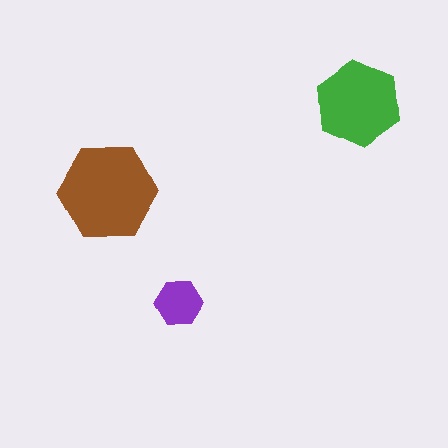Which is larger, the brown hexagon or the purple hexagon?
The brown one.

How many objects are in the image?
There are 3 objects in the image.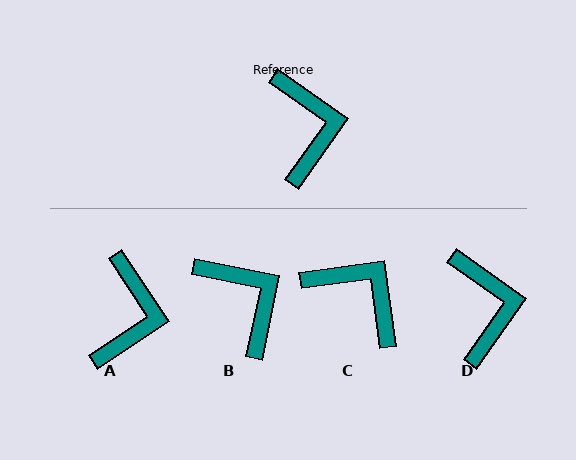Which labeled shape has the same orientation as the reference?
D.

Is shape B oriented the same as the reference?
No, it is off by about 24 degrees.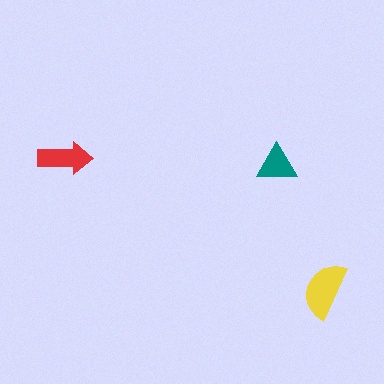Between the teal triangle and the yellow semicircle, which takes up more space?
The yellow semicircle.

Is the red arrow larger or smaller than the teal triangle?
Larger.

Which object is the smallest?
The teal triangle.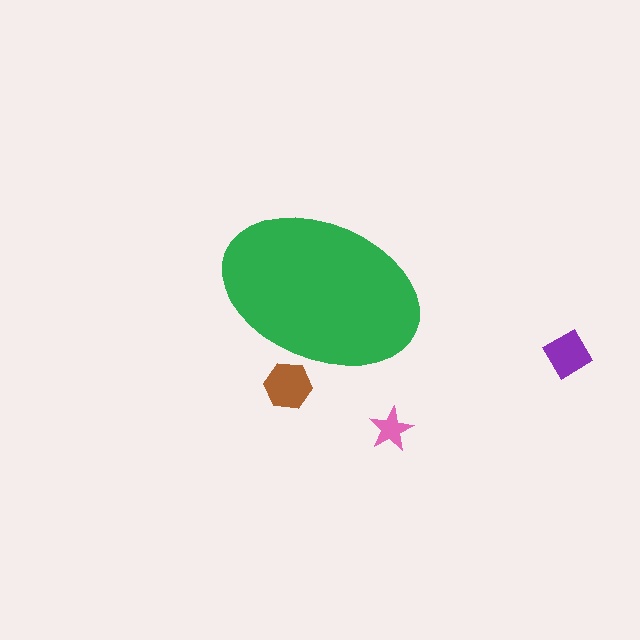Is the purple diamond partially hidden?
No, the purple diamond is fully visible.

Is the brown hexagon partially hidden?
Yes, the brown hexagon is partially hidden behind the green ellipse.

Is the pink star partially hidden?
No, the pink star is fully visible.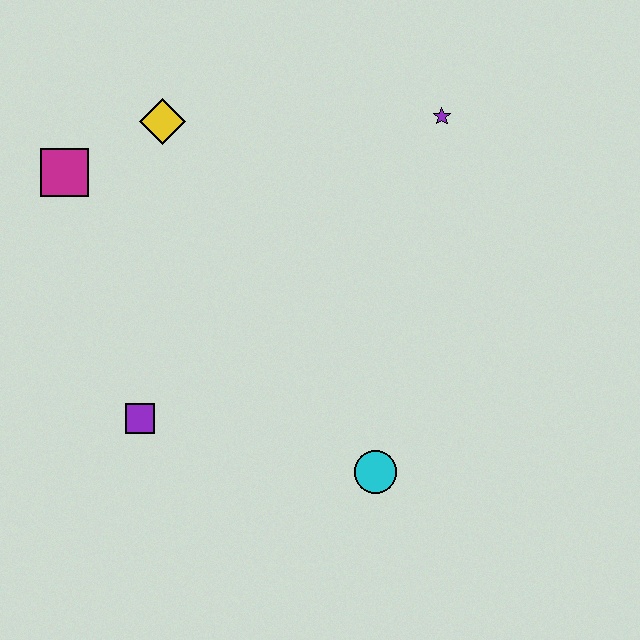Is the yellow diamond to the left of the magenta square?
No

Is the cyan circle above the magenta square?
No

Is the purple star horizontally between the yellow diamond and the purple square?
No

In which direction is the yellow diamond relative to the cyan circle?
The yellow diamond is above the cyan circle.